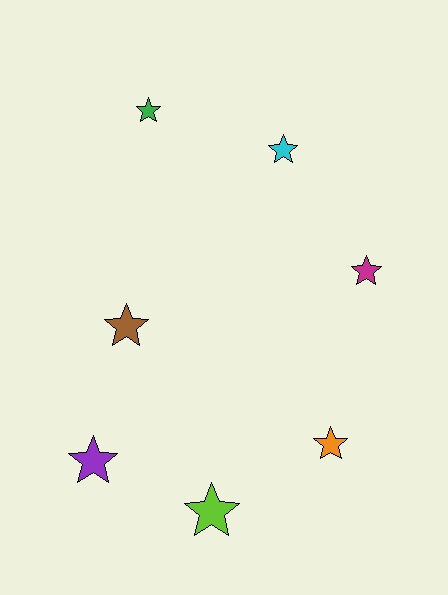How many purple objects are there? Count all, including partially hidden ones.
There is 1 purple object.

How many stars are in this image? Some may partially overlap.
There are 7 stars.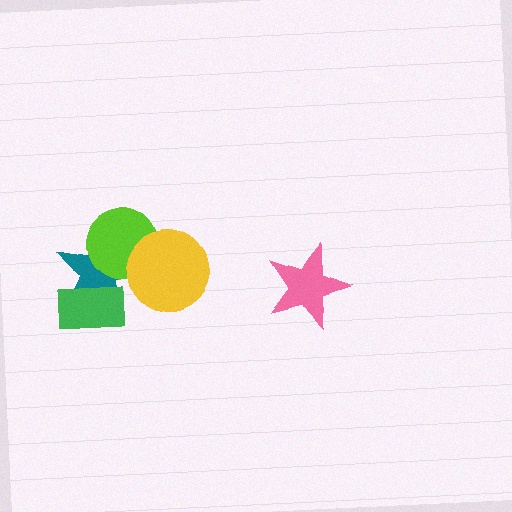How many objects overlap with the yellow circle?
2 objects overlap with the yellow circle.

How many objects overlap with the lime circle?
2 objects overlap with the lime circle.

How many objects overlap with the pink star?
0 objects overlap with the pink star.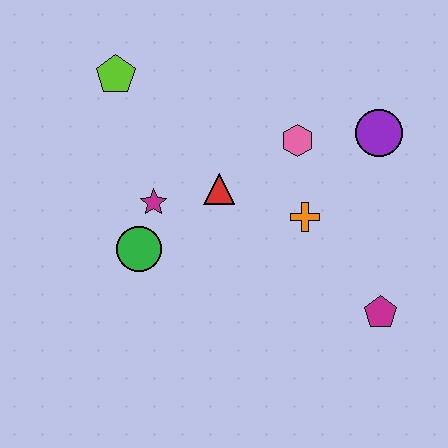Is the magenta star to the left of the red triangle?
Yes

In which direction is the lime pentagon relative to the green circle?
The lime pentagon is above the green circle.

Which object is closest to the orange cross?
The pink hexagon is closest to the orange cross.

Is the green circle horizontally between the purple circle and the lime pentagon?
Yes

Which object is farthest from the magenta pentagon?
The lime pentagon is farthest from the magenta pentagon.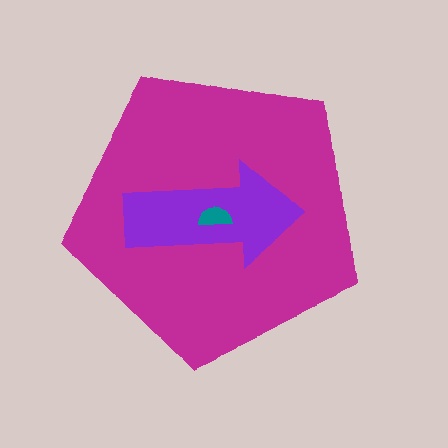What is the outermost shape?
The magenta pentagon.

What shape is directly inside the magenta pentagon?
The purple arrow.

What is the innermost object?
The teal semicircle.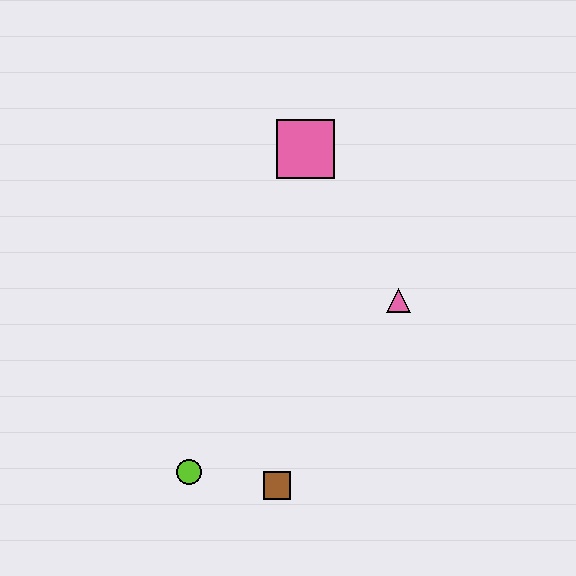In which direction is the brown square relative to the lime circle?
The brown square is to the right of the lime circle.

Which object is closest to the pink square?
The pink triangle is closest to the pink square.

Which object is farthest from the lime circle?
The pink square is farthest from the lime circle.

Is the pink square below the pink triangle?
No